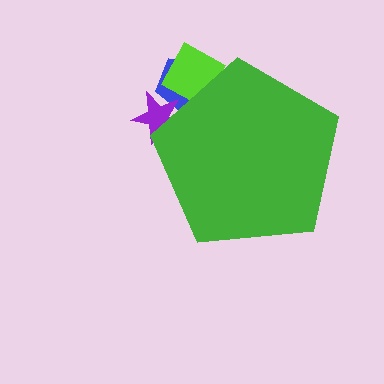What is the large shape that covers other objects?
A green pentagon.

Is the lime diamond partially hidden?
Yes, the lime diamond is partially hidden behind the green pentagon.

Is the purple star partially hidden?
Yes, the purple star is partially hidden behind the green pentagon.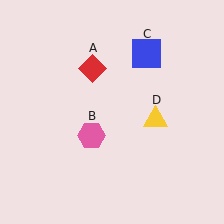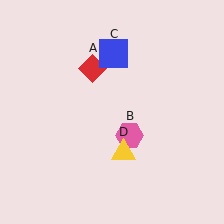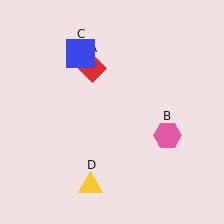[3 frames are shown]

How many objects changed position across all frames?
3 objects changed position: pink hexagon (object B), blue square (object C), yellow triangle (object D).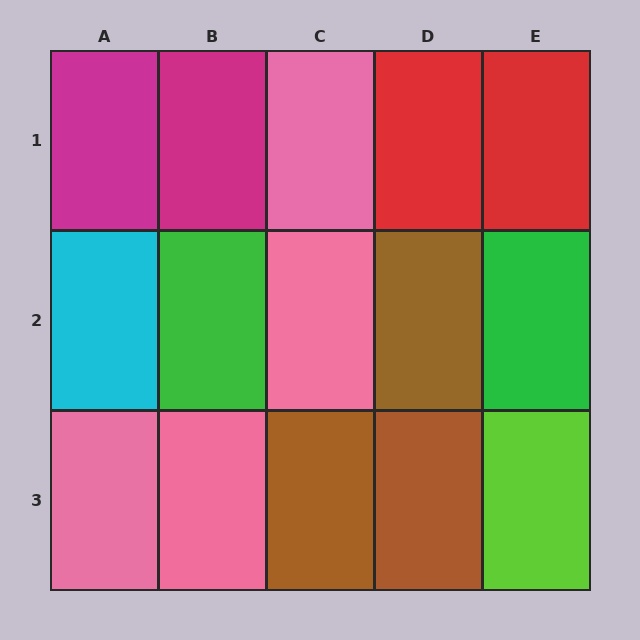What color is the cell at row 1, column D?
Red.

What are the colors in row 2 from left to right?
Cyan, green, pink, brown, green.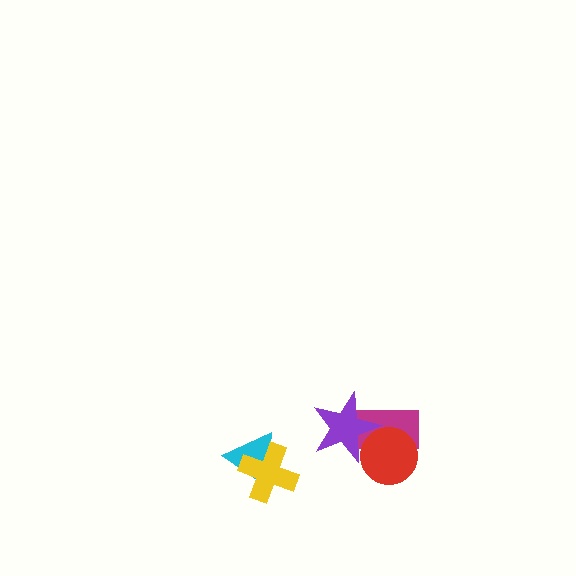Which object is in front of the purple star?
The red circle is in front of the purple star.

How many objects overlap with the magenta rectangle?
2 objects overlap with the magenta rectangle.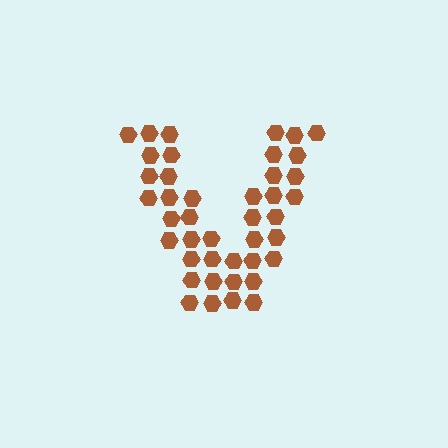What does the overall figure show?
The overall figure shows the letter V.